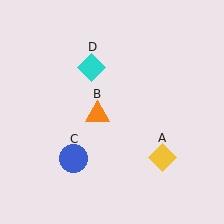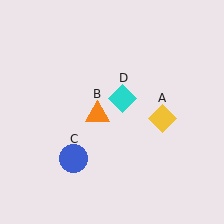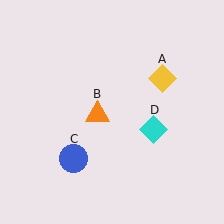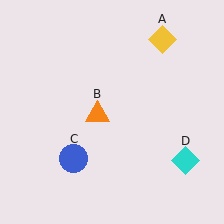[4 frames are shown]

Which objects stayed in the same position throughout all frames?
Orange triangle (object B) and blue circle (object C) remained stationary.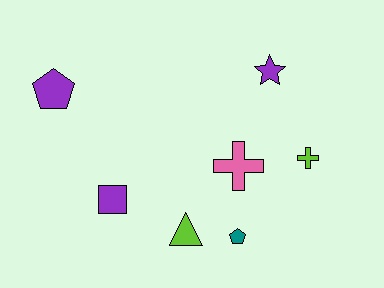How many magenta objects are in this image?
There are no magenta objects.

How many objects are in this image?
There are 7 objects.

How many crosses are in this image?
There are 2 crosses.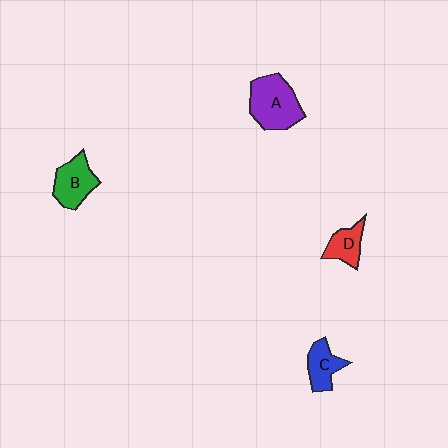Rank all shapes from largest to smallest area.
From largest to smallest: A (purple), B (green), C (blue), D (red).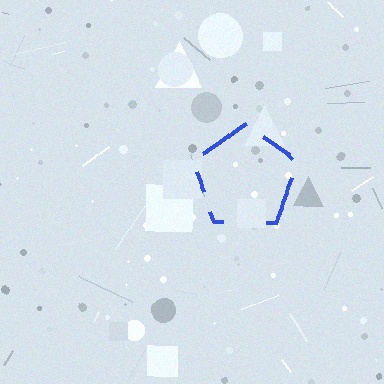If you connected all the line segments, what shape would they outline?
They would outline a pentagon.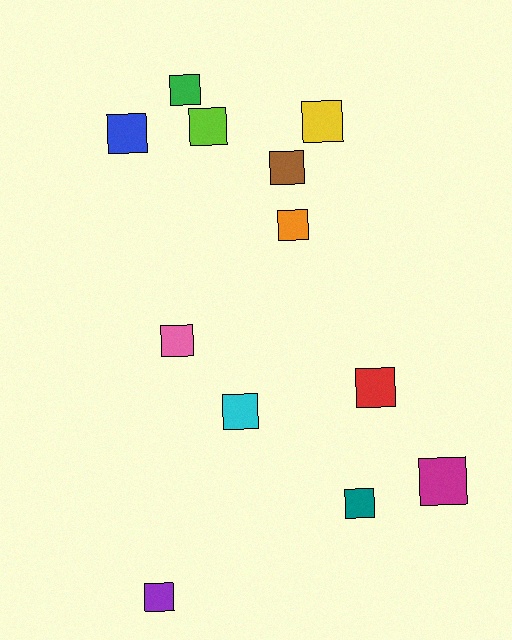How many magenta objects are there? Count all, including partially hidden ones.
There is 1 magenta object.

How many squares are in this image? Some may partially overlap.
There are 12 squares.